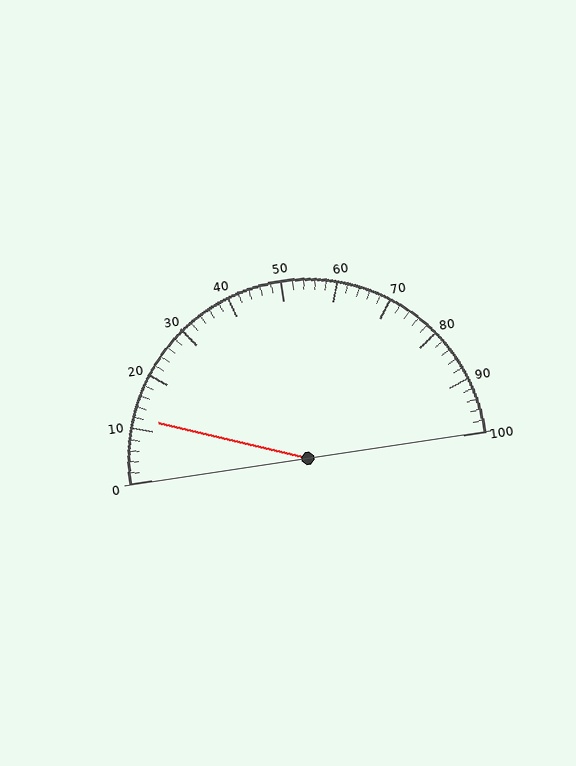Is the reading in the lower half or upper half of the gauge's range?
The reading is in the lower half of the range (0 to 100).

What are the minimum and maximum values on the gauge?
The gauge ranges from 0 to 100.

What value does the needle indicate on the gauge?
The needle indicates approximately 12.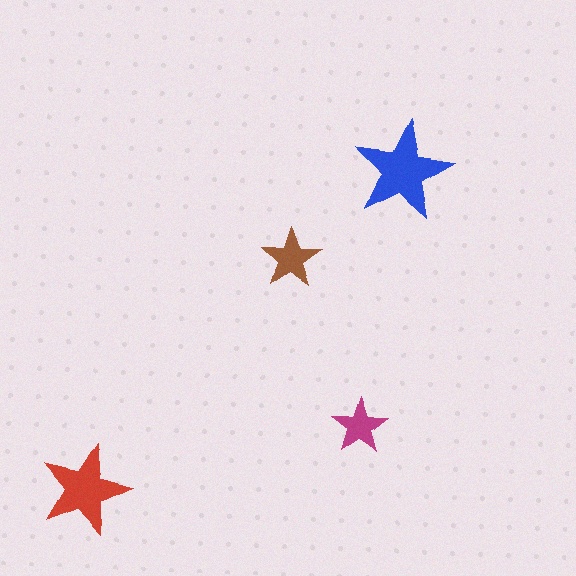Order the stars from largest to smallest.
the blue one, the red one, the brown one, the magenta one.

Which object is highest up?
The blue star is topmost.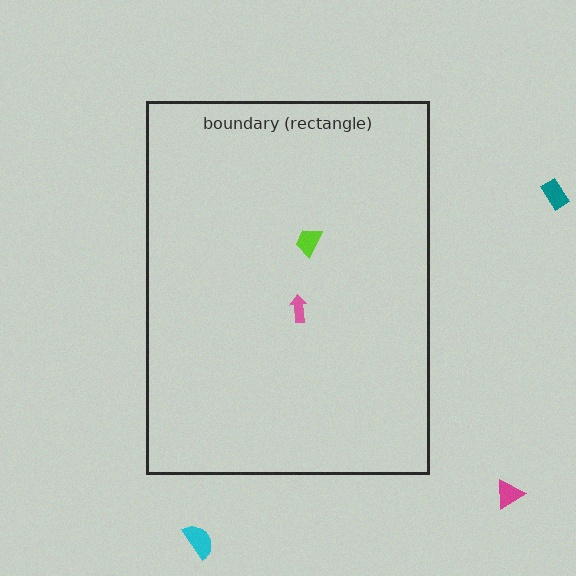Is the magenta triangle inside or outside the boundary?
Outside.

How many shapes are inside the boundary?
2 inside, 3 outside.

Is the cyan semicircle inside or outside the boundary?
Outside.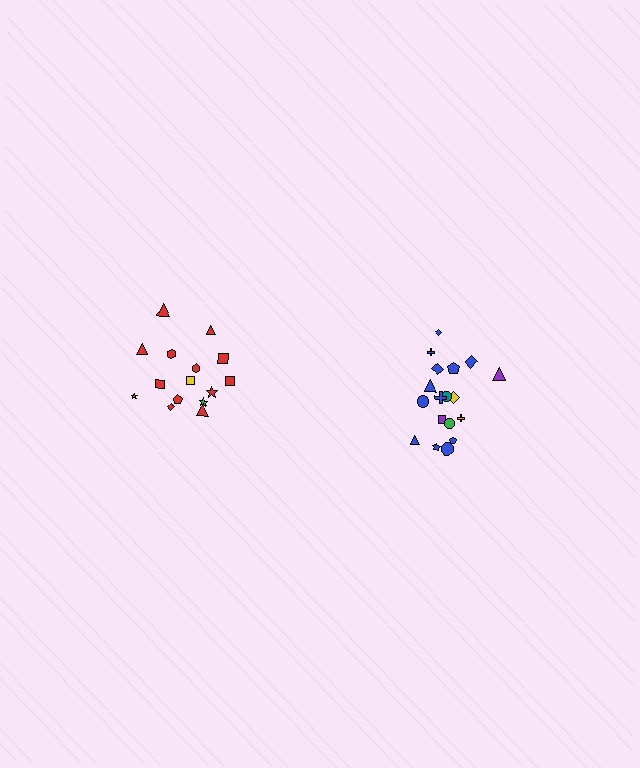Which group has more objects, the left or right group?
The right group.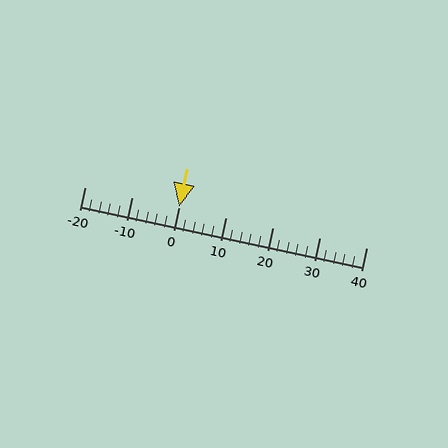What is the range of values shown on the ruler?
The ruler shows values from -20 to 40.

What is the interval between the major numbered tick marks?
The major tick marks are spaced 10 units apart.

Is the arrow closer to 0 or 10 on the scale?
The arrow is closer to 0.